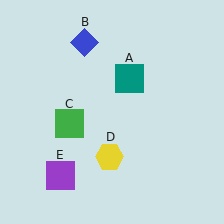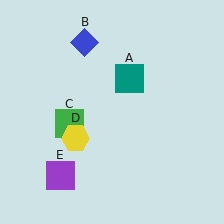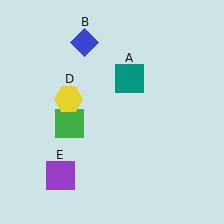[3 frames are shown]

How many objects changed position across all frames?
1 object changed position: yellow hexagon (object D).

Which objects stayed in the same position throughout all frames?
Teal square (object A) and blue diamond (object B) and green square (object C) and purple square (object E) remained stationary.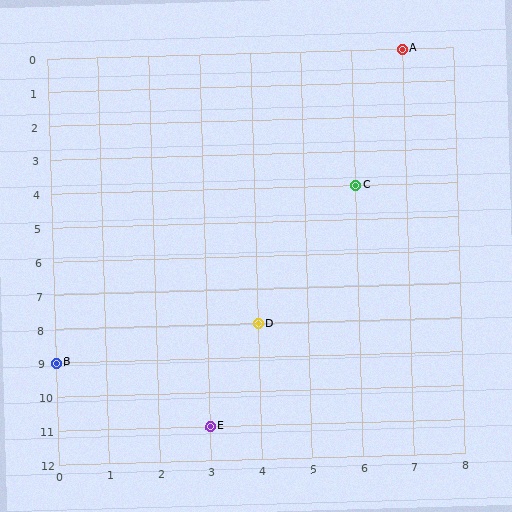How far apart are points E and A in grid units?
Points E and A are 4 columns and 11 rows apart (about 11.7 grid units diagonally).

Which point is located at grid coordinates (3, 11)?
Point E is at (3, 11).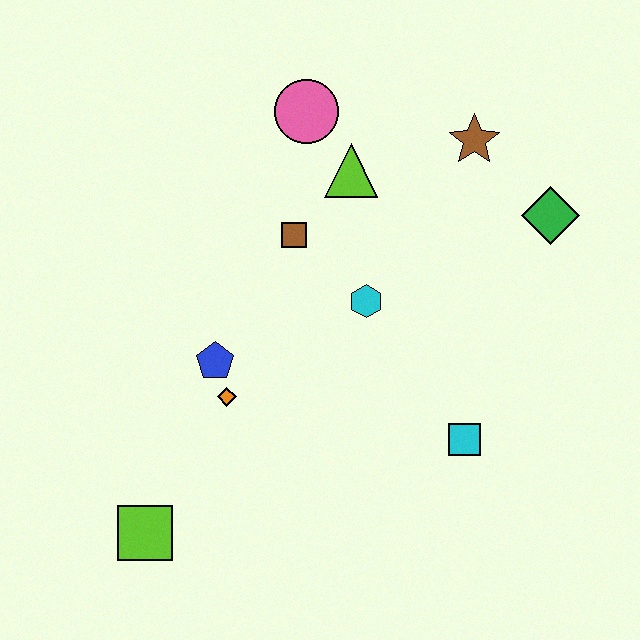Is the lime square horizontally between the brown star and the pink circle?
No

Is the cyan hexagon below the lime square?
No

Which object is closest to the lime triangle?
The pink circle is closest to the lime triangle.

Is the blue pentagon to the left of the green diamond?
Yes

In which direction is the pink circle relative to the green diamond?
The pink circle is to the left of the green diamond.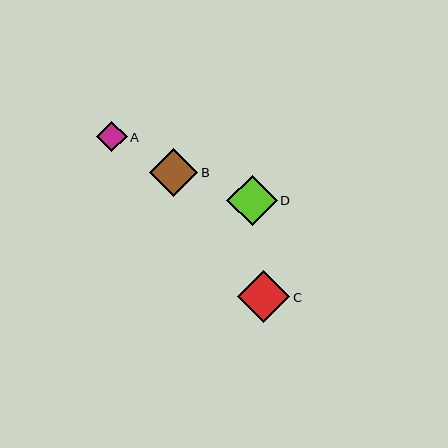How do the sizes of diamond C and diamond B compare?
Diamond C and diamond B are approximately the same size.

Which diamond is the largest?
Diamond C is the largest with a size of approximately 52 pixels.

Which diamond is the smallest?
Diamond A is the smallest with a size of approximately 30 pixels.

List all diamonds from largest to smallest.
From largest to smallest: C, D, B, A.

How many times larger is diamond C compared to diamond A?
Diamond C is approximately 1.7 times the size of diamond A.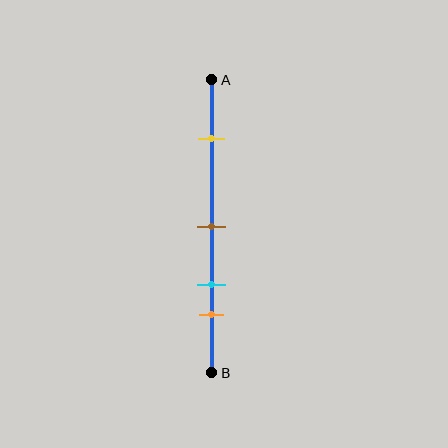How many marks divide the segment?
There are 4 marks dividing the segment.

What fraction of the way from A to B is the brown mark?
The brown mark is approximately 50% (0.5) of the way from A to B.